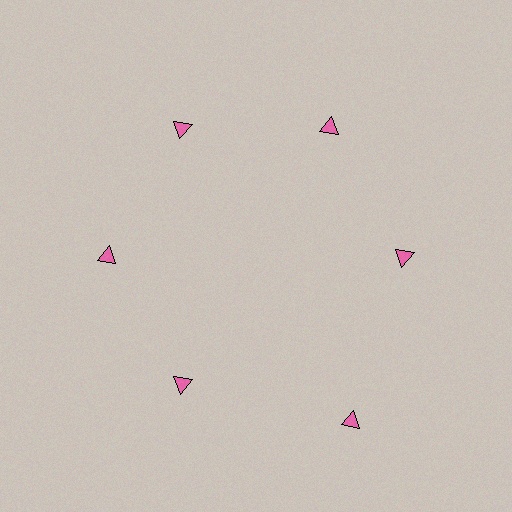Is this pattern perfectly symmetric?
No. The 6 pink triangles are arranged in a ring, but one element near the 5 o'clock position is pushed outward from the center, breaking the 6-fold rotational symmetry.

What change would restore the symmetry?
The symmetry would be restored by moving it inward, back onto the ring so that all 6 triangles sit at equal angles and equal distance from the center.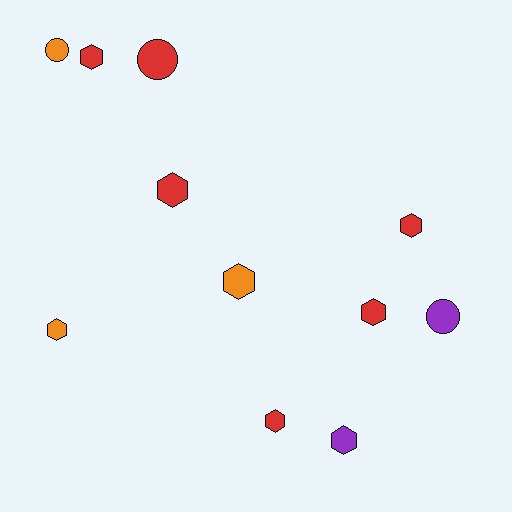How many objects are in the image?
There are 11 objects.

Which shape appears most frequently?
Hexagon, with 8 objects.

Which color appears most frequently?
Red, with 6 objects.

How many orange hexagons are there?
There are 2 orange hexagons.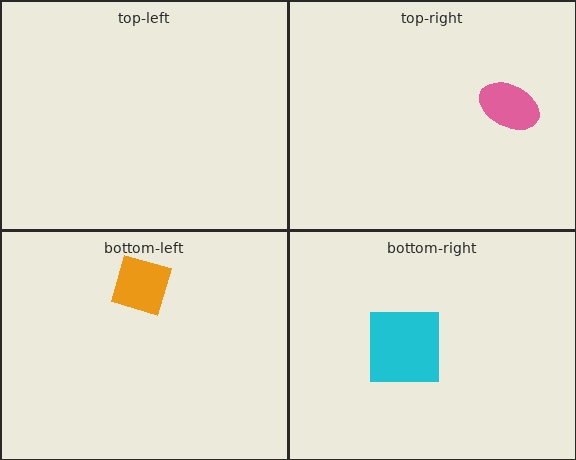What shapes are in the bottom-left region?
The orange diamond.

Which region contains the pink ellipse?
The top-right region.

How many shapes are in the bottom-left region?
1.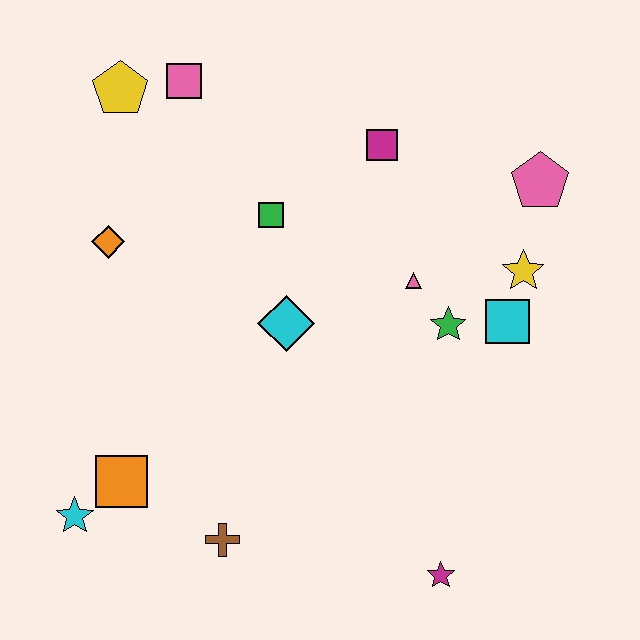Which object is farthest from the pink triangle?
The cyan star is farthest from the pink triangle.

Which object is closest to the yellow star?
The cyan square is closest to the yellow star.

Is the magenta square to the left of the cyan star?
No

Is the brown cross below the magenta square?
Yes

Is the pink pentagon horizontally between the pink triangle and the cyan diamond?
No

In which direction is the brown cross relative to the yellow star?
The brown cross is to the left of the yellow star.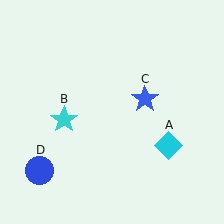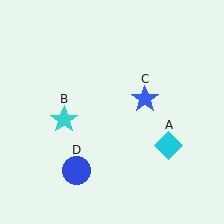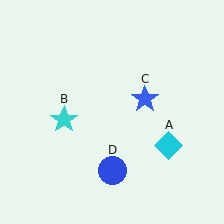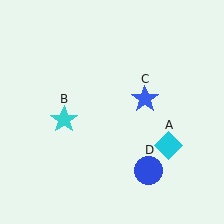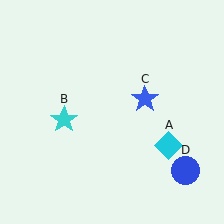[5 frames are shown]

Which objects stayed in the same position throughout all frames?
Cyan diamond (object A) and cyan star (object B) and blue star (object C) remained stationary.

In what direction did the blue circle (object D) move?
The blue circle (object D) moved right.